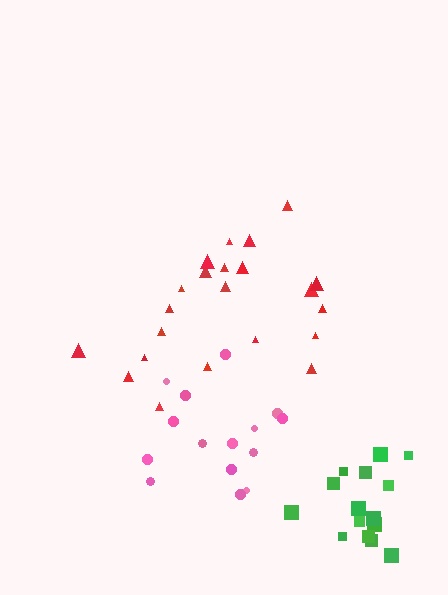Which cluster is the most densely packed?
Green.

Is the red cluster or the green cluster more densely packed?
Green.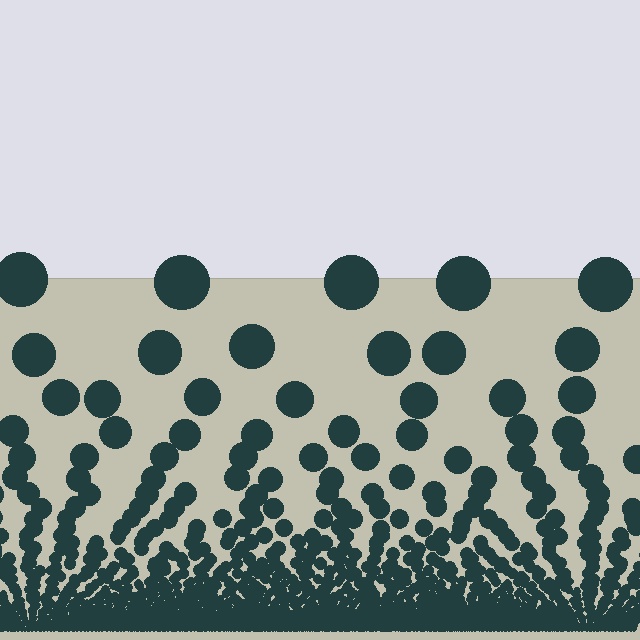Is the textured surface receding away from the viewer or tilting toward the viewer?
The surface appears to tilt toward the viewer. Texture elements get larger and sparser toward the top.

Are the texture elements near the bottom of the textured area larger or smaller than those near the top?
Smaller. The gradient is inverted — elements near the bottom are smaller and denser.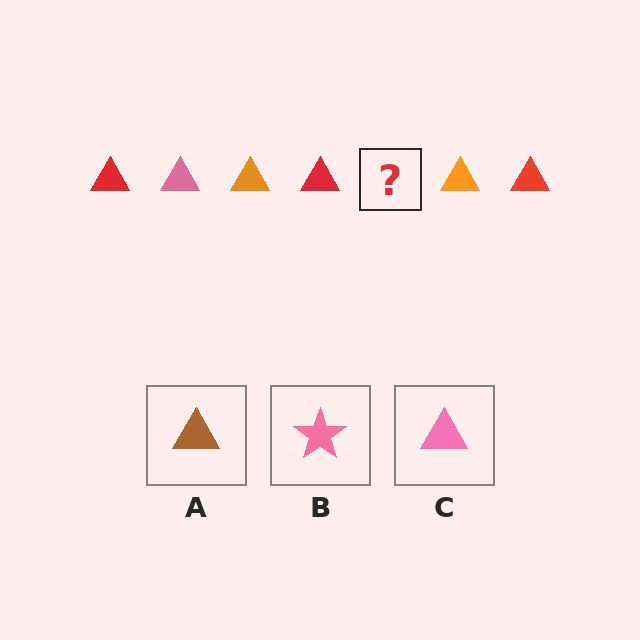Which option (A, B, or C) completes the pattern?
C.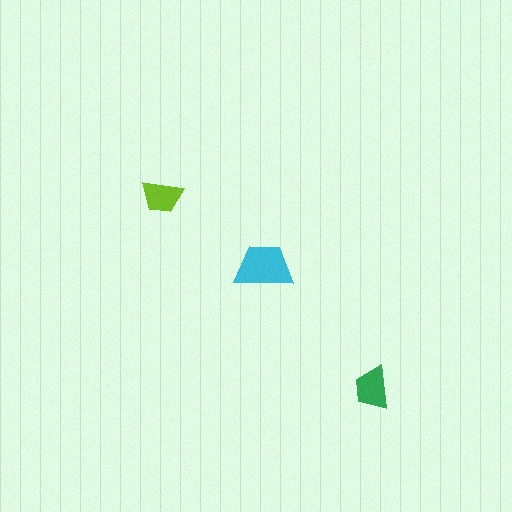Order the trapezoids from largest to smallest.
the cyan one, the green one, the lime one.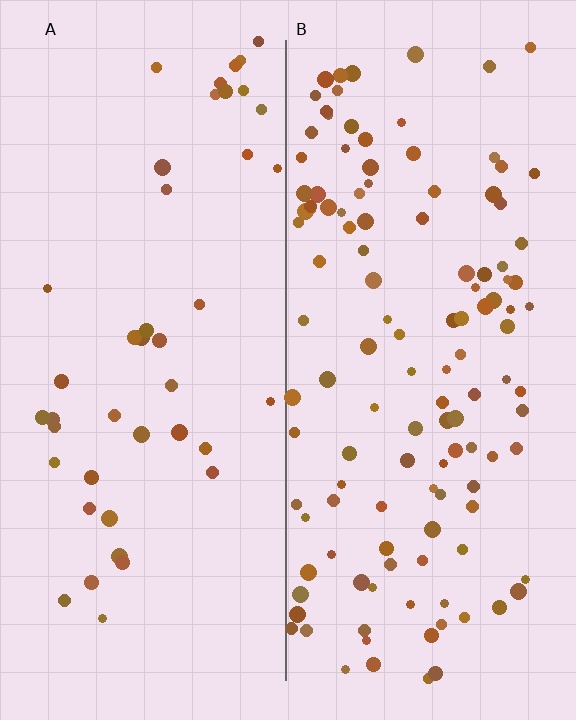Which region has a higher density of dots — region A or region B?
B (the right).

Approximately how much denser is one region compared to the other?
Approximately 2.9× — region B over region A.